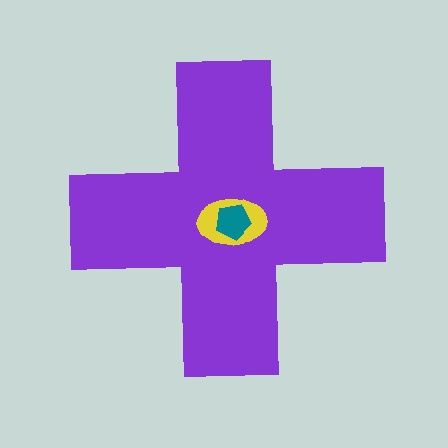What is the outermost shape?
The purple cross.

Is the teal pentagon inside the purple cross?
Yes.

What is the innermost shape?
The teal pentagon.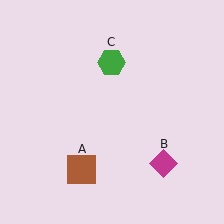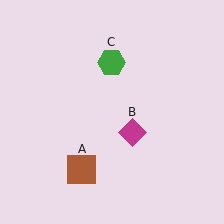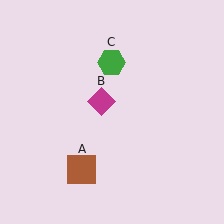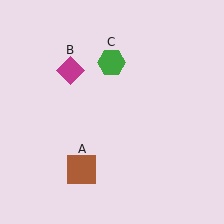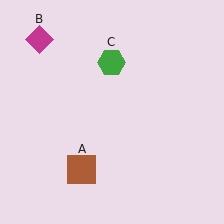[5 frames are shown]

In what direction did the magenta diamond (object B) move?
The magenta diamond (object B) moved up and to the left.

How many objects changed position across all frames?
1 object changed position: magenta diamond (object B).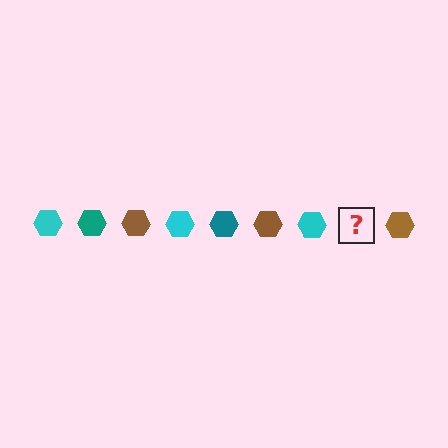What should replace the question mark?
The question mark should be replaced with a teal hexagon.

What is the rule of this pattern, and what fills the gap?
The rule is that the pattern cycles through cyan, teal, brown hexagons. The gap should be filled with a teal hexagon.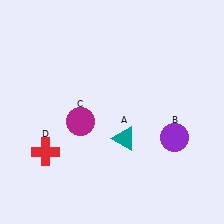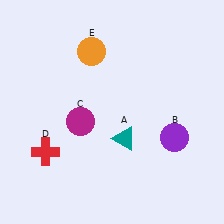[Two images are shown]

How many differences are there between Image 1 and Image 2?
There is 1 difference between the two images.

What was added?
An orange circle (E) was added in Image 2.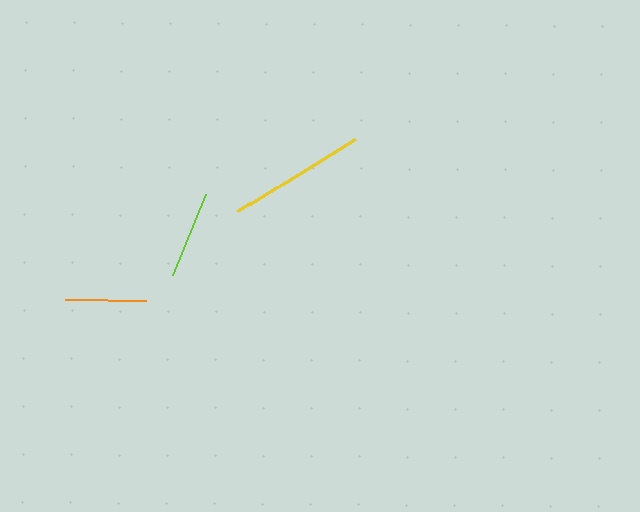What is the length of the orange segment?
The orange segment is approximately 81 pixels long.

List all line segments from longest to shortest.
From longest to shortest: yellow, lime, orange.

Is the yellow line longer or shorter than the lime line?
The yellow line is longer than the lime line.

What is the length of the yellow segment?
The yellow segment is approximately 139 pixels long.